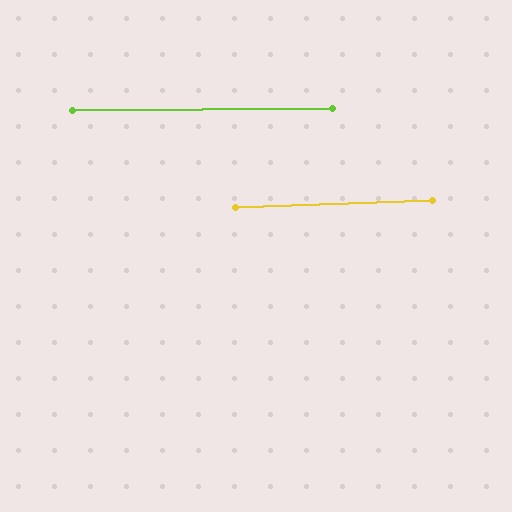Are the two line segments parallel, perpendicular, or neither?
Parallel — their directions differ by only 1.6°.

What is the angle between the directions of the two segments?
Approximately 2 degrees.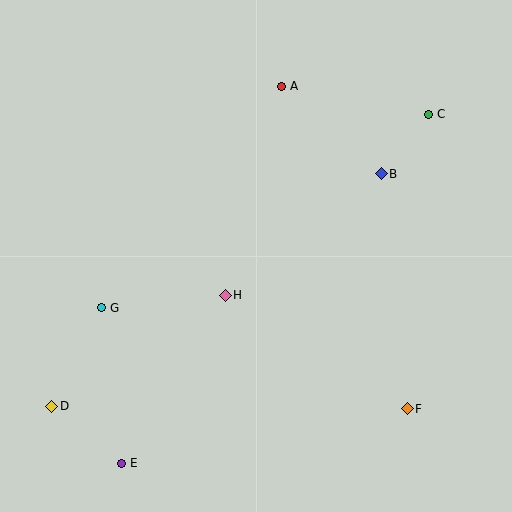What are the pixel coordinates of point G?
Point G is at (102, 308).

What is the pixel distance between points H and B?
The distance between H and B is 198 pixels.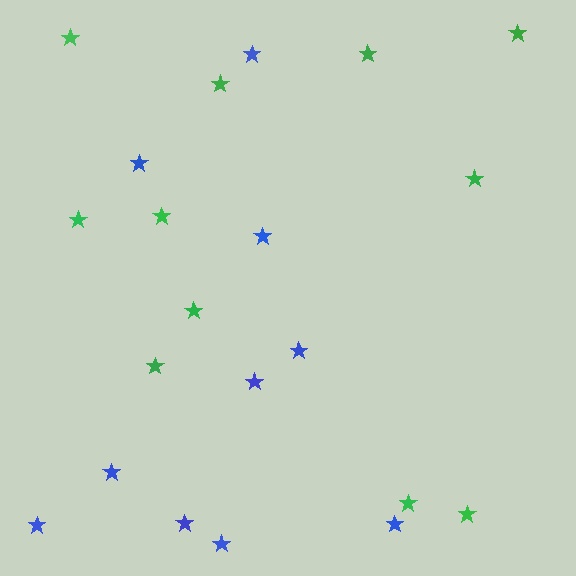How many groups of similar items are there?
There are 2 groups: one group of green stars (11) and one group of blue stars (10).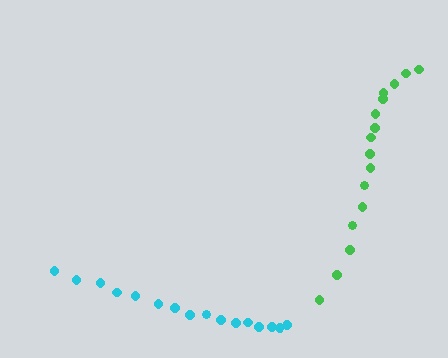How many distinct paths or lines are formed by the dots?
There are 2 distinct paths.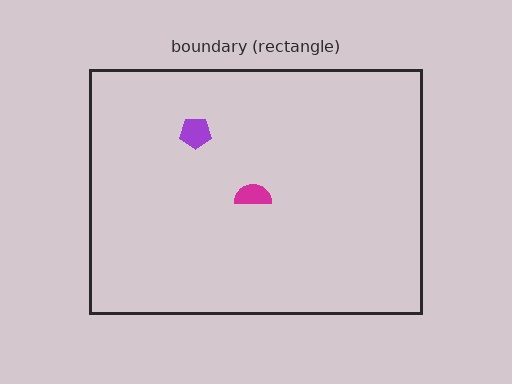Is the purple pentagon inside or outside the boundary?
Inside.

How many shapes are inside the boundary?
2 inside, 0 outside.